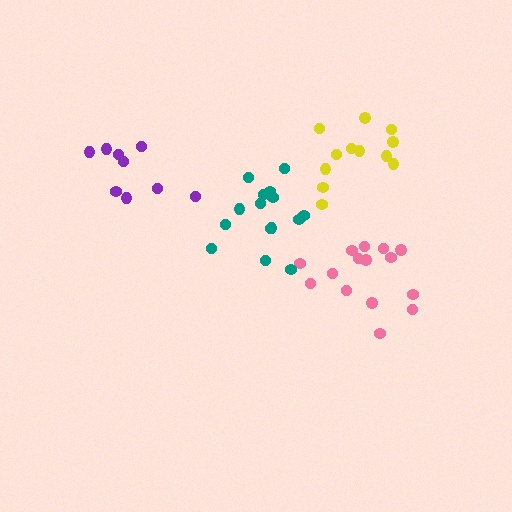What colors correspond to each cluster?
The clusters are colored: pink, teal, yellow, purple.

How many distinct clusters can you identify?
There are 4 distinct clusters.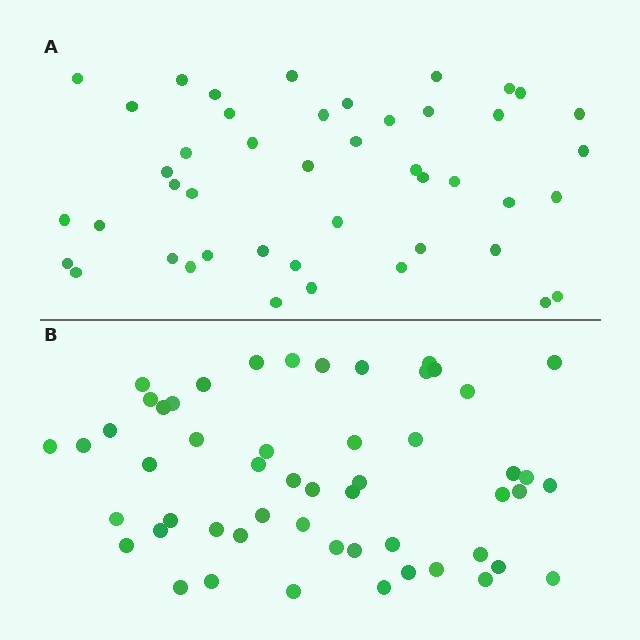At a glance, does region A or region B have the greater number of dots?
Region B (the bottom region) has more dots.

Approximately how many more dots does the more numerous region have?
Region B has roughly 8 or so more dots than region A.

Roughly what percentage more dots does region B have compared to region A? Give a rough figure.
About 20% more.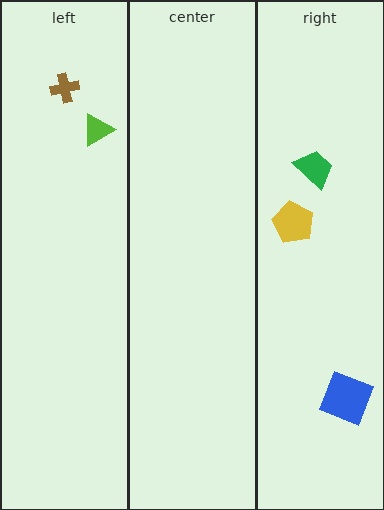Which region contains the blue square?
The right region.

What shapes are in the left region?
The brown cross, the lime triangle.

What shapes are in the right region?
The yellow pentagon, the green trapezoid, the blue square.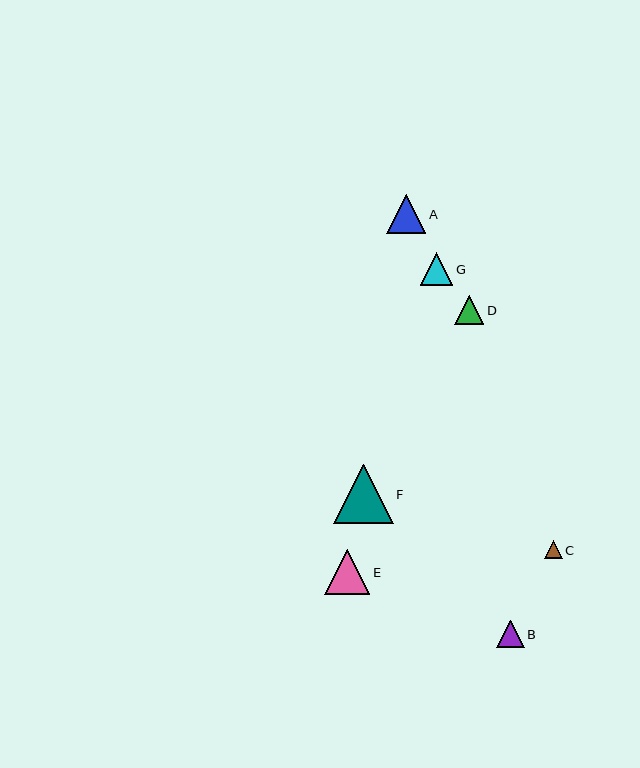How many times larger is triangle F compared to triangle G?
Triangle F is approximately 1.8 times the size of triangle G.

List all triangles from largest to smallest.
From largest to smallest: F, E, A, G, D, B, C.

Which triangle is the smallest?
Triangle C is the smallest with a size of approximately 18 pixels.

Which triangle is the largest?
Triangle F is the largest with a size of approximately 59 pixels.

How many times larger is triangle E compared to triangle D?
Triangle E is approximately 1.6 times the size of triangle D.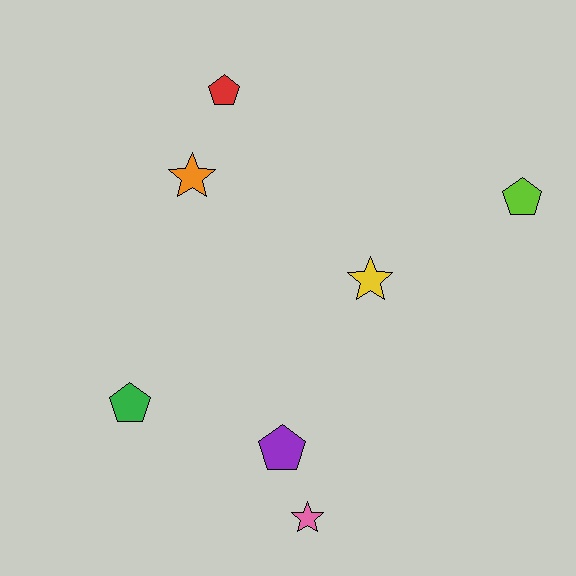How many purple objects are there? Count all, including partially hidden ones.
There is 1 purple object.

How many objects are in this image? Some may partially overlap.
There are 7 objects.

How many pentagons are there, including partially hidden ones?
There are 4 pentagons.